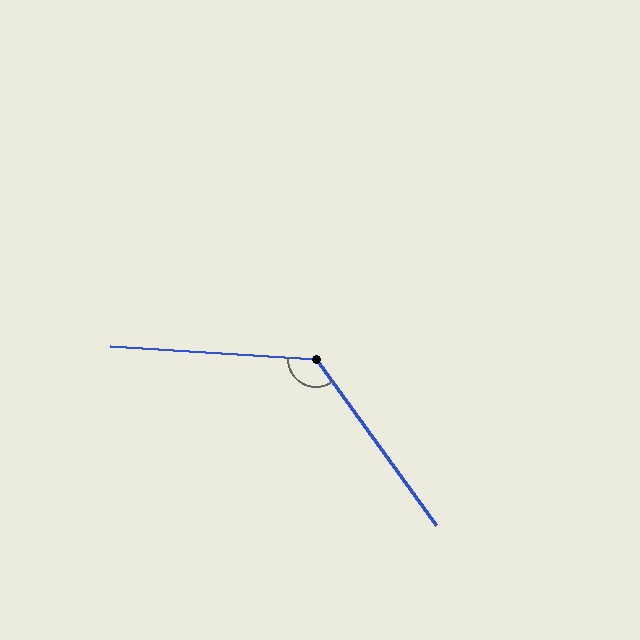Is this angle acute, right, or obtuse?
It is obtuse.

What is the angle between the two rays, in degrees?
Approximately 129 degrees.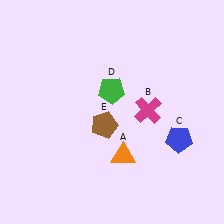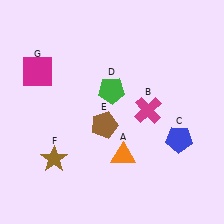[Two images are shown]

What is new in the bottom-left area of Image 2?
A brown star (F) was added in the bottom-left area of Image 2.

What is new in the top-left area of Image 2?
A magenta square (G) was added in the top-left area of Image 2.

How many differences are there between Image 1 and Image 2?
There are 2 differences between the two images.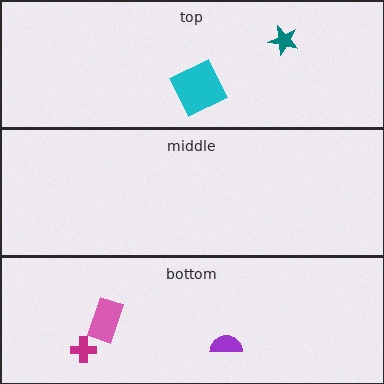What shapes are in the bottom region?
The purple semicircle, the magenta cross, the pink rectangle.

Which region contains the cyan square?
The top region.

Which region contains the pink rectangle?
The bottom region.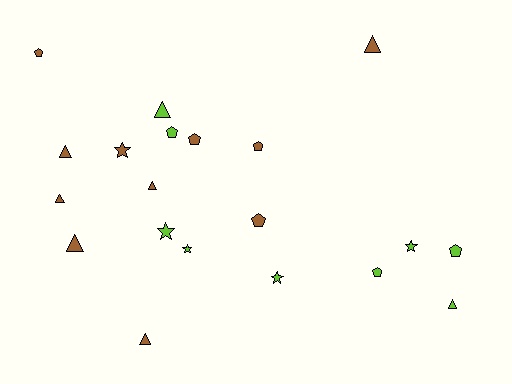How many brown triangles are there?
There are 6 brown triangles.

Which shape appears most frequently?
Triangle, with 8 objects.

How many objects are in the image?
There are 20 objects.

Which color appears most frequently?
Brown, with 11 objects.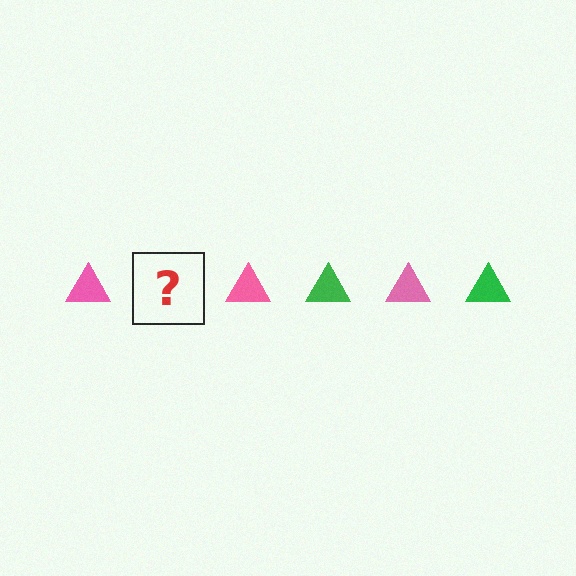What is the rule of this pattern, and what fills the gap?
The rule is that the pattern cycles through pink, green triangles. The gap should be filled with a green triangle.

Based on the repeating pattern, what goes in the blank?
The blank should be a green triangle.